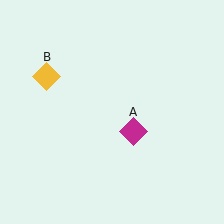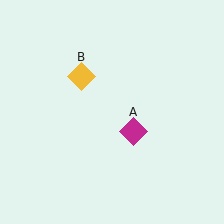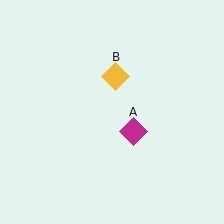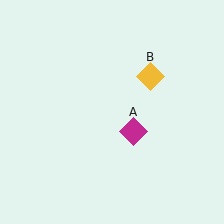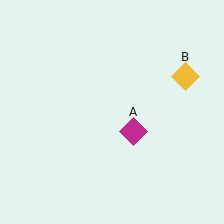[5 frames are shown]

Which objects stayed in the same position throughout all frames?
Magenta diamond (object A) remained stationary.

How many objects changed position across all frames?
1 object changed position: yellow diamond (object B).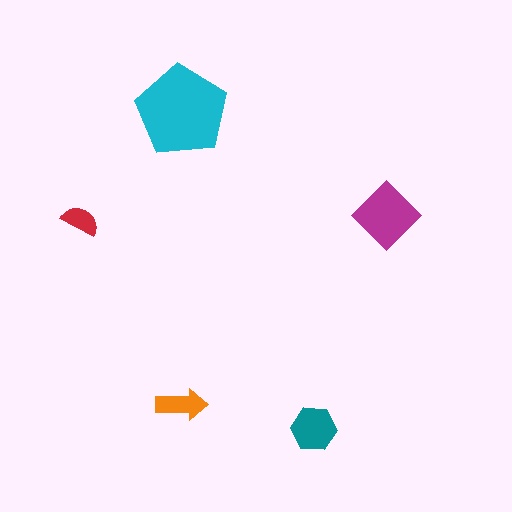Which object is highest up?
The cyan pentagon is topmost.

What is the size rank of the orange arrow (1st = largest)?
4th.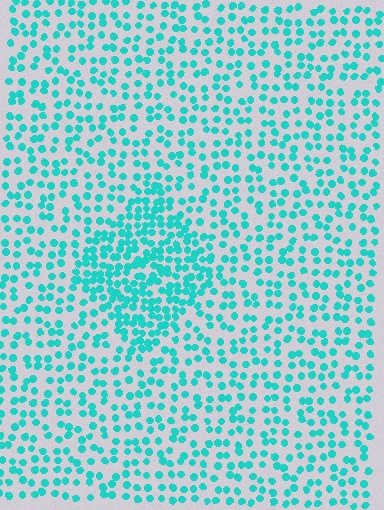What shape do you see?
I see a diamond.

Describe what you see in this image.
The image contains small cyan elements arranged at two different densities. A diamond-shaped region is visible where the elements are more densely packed than the surrounding area.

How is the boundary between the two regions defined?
The boundary is defined by a change in element density (approximately 1.9x ratio). All elements are the same color, size, and shape.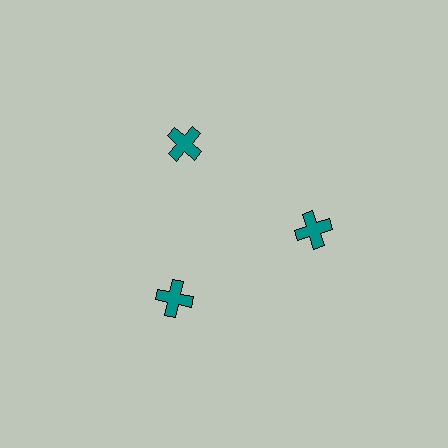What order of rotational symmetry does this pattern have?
This pattern has 3-fold rotational symmetry.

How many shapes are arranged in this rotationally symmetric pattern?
There are 3 shapes, arranged in 3 groups of 1.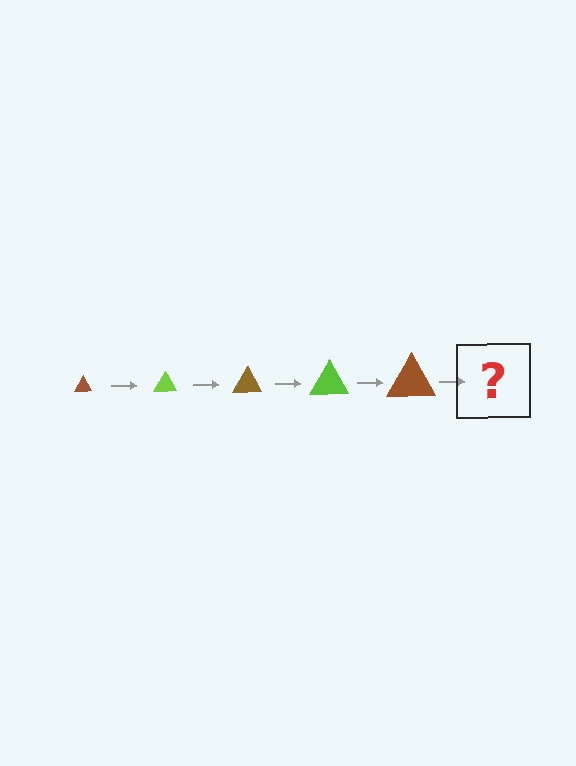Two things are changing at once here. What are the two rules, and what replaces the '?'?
The two rules are that the triangle grows larger each step and the color cycles through brown and lime. The '?' should be a lime triangle, larger than the previous one.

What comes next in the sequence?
The next element should be a lime triangle, larger than the previous one.